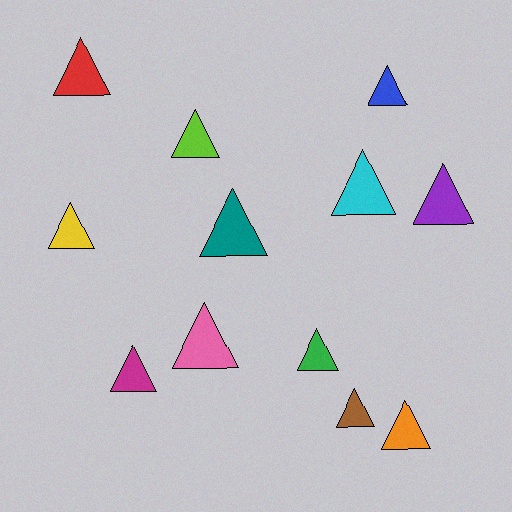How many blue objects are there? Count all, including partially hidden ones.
There is 1 blue object.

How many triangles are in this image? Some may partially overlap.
There are 12 triangles.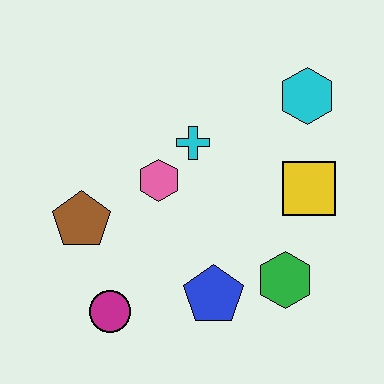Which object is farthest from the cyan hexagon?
The magenta circle is farthest from the cyan hexagon.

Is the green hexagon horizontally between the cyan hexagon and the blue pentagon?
Yes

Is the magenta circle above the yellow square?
No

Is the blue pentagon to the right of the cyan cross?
Yes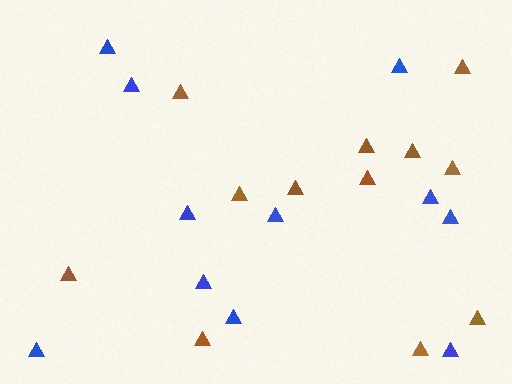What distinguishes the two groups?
There are 2 groups: one group of brown triangles (12) and one group of blue triangles (11).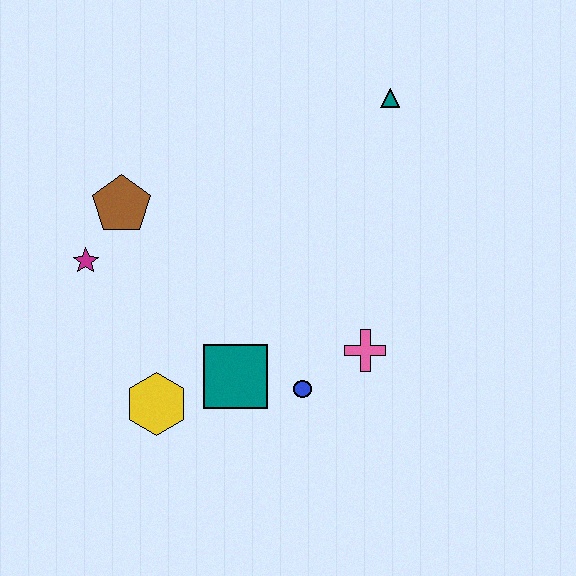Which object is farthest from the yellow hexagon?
The teal triangle is farthest from the yellow hexagon.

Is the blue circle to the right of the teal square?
Yes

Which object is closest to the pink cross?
The blue circle is closest to the pink cross.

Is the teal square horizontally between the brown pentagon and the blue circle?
Yes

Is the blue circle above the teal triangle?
No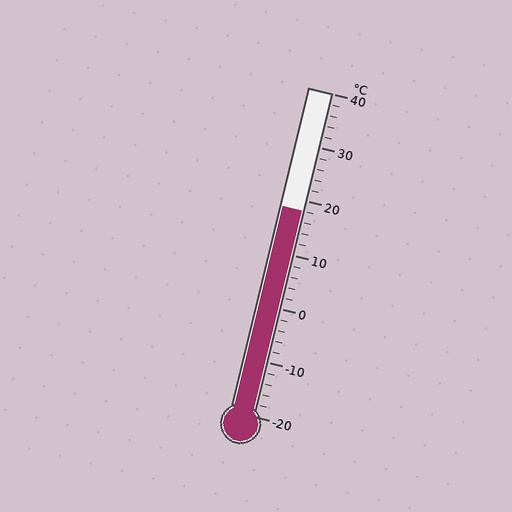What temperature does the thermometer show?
The thermometer shows approximately 18°C.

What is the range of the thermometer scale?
The thermometer scale ranges from -20°C to 40°C.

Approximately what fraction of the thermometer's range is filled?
The thermometer is filled to approximately 65% of its range.